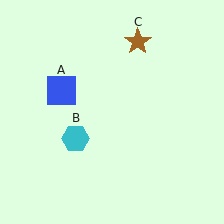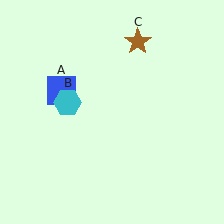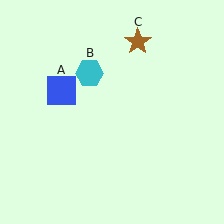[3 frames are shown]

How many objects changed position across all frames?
1 object changed position: cyan hexagon (object B).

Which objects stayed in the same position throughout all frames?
Blue square (object A) and brown star (object C) remained stationary.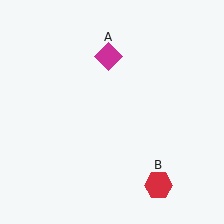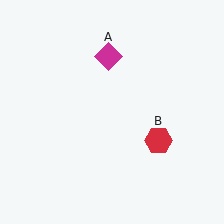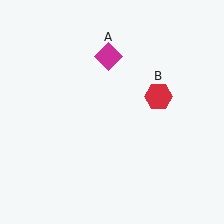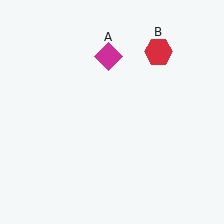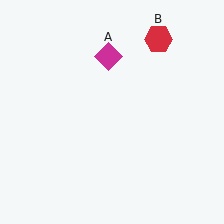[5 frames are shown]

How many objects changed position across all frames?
1 object changed position: red hexagon (object B).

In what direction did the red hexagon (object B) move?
The red hexagon (object B) moved up.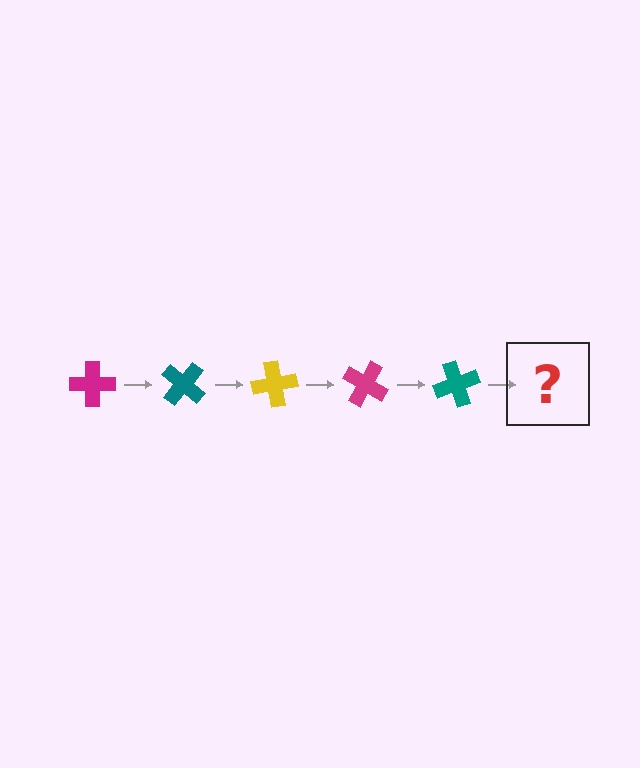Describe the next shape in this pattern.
It should be a yellow cross, rotated 200 degrees from the start.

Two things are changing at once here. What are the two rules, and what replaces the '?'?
The two rules are that it rotates 40 degrees each step and the color cycles through magenta, teal, and yellow. The '?' should be a yellow cross, rotated 200 degrees from the start.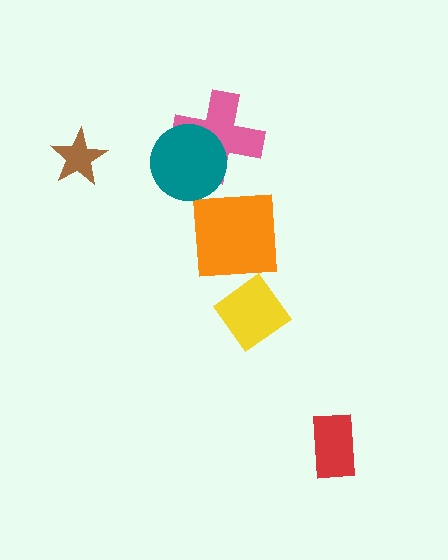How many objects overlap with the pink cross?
1 object overlaps with the pink cross.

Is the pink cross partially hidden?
Yes, it is partially covered by another shape.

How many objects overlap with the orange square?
0 objects overlap with the orange square.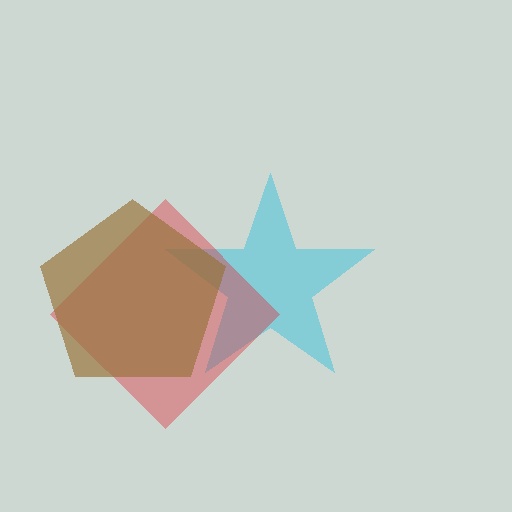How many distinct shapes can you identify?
There are 3 distinct shapes: a cyan star, a red diamond, a brown pentagon.